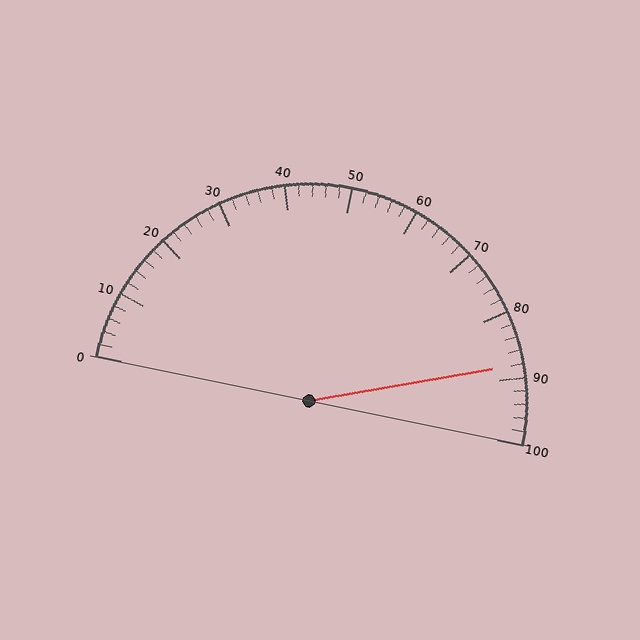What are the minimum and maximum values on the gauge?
The gauge ranges from 0 to 100.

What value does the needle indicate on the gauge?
The needle indicates approximately 88.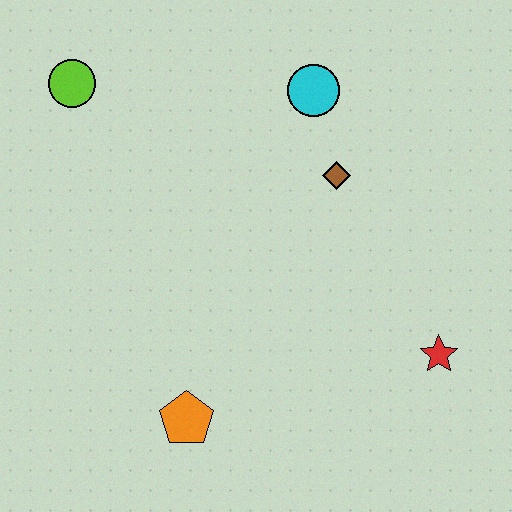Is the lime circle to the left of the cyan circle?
Yes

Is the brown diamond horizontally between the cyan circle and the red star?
Yes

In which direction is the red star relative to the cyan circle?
The red star is below the cyan circle.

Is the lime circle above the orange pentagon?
Yes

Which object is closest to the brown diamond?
The cyan circle is closest to the brown diamond.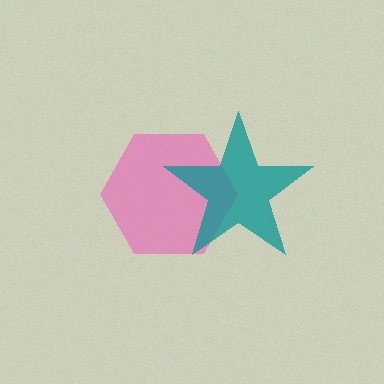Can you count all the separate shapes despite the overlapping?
Yes, there are 2 separate shapes.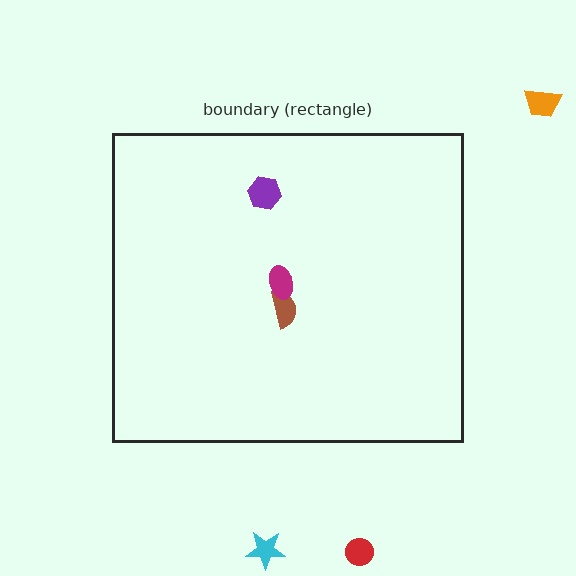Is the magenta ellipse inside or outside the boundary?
Inside.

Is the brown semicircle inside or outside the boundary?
Inside.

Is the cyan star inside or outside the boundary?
Outside.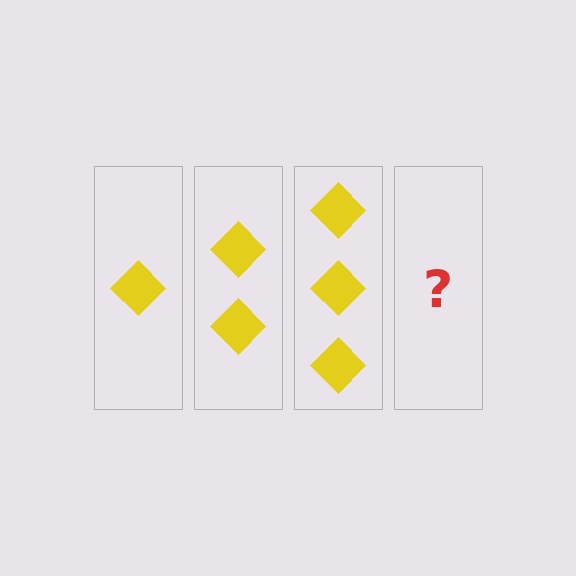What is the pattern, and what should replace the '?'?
The pattern is that each step adds one more diamond. The '?' should be 4 diamonds.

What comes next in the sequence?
The next element should be 4 diamonds.